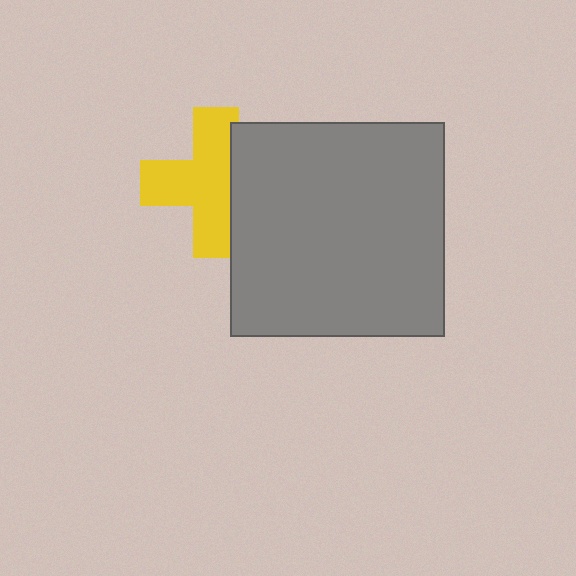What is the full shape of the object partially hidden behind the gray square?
The partially hidden object is a yellow cross.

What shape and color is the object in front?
The object in front is a gray square.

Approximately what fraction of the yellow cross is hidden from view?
Roughly 32% of the yellow cross is hidden behind the gray square.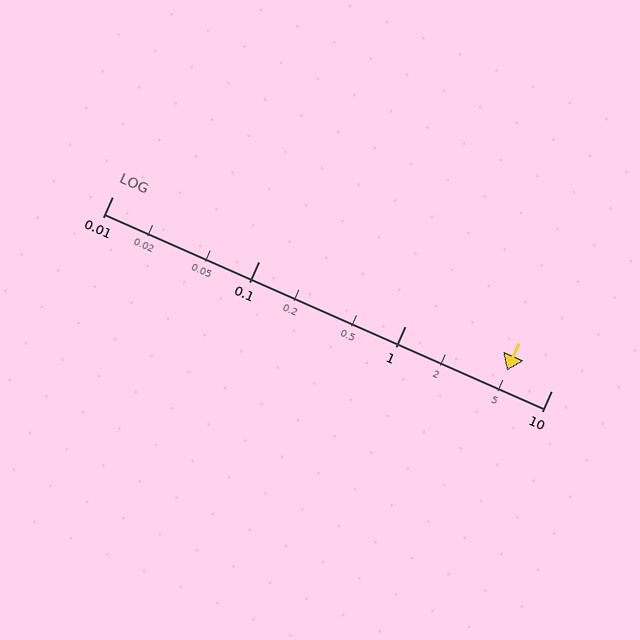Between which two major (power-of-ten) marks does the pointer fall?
The pointer is between 1 and 10.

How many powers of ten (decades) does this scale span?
The scale spans 3 decades, from 0.01 to 10.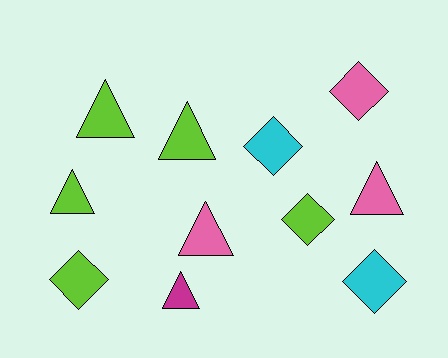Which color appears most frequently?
Lime, with 5 objects.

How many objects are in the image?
There are 11 objects.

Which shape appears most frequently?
Triangle, with 6 objects.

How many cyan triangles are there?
There are no cyan triangles.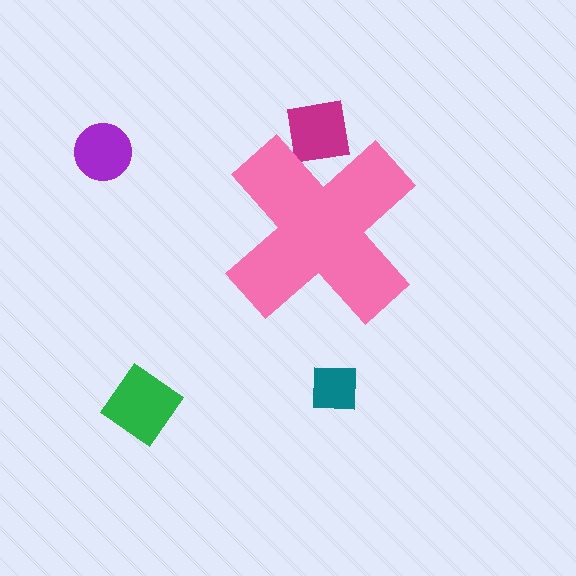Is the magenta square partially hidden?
Yes, the magenta square is partially hidden behind the pink cross.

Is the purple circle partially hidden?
No, the purple circle is fully visible.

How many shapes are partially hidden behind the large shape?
1 shape is partially hidden.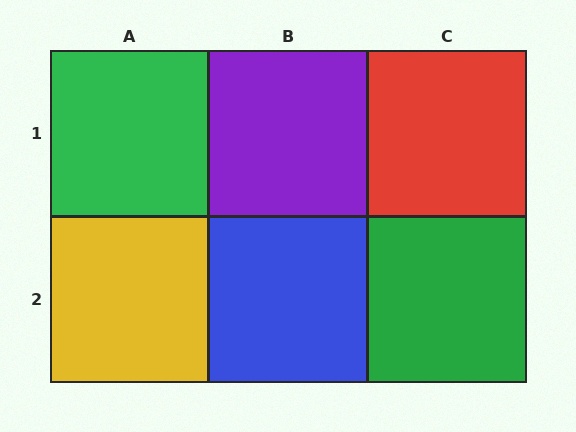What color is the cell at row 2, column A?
Yellow.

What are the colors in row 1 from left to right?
Green, purple, red.